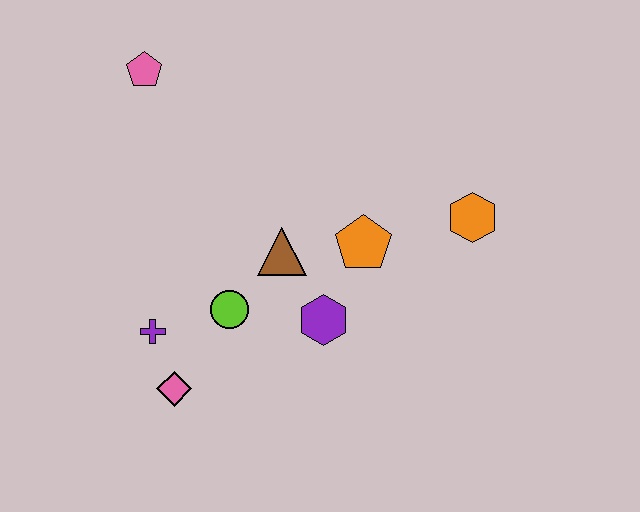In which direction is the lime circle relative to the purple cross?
The lime circle is to the right of the purple cross.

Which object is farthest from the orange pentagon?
The pink pentagon is farthest from the orange pentagon.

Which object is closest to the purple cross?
The pink diamond is closest to the purple cross.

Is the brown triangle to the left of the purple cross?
No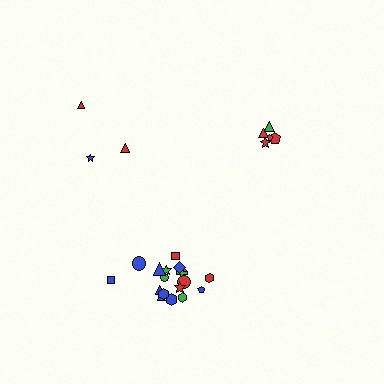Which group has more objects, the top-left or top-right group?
The top-right group.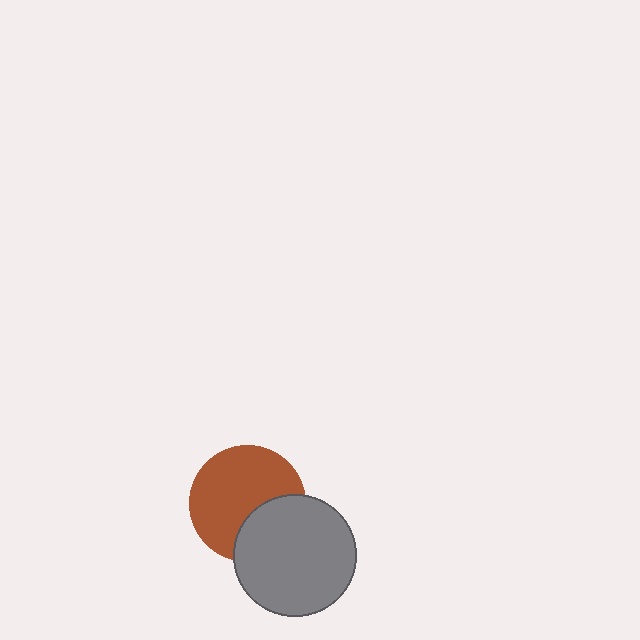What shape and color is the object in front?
The object in front is a gray circle.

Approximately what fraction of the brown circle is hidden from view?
Roughly 32% of the brown circle is hidden behind the gray circle.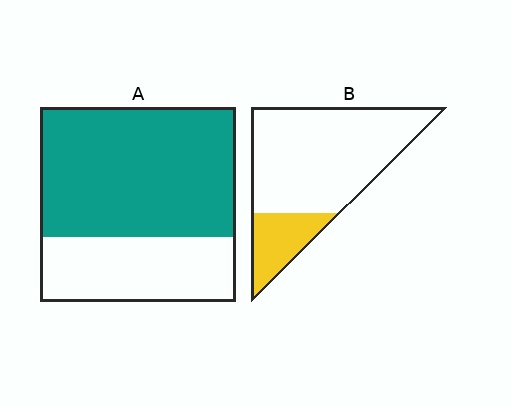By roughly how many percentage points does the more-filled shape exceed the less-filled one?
By roughly 45 percentage points (A over B).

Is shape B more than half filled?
No.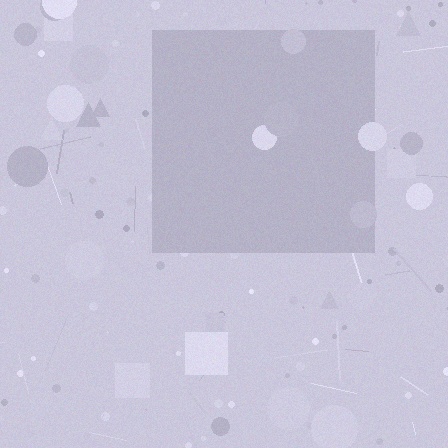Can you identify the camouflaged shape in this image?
The camouflaged shape is a square.